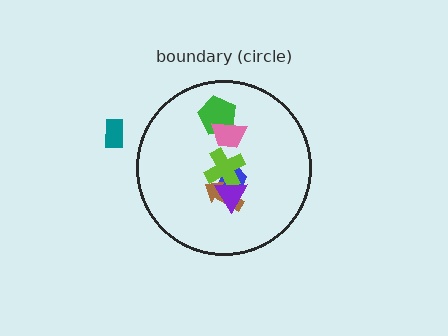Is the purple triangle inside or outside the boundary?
Inside.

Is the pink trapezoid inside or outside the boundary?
Inside.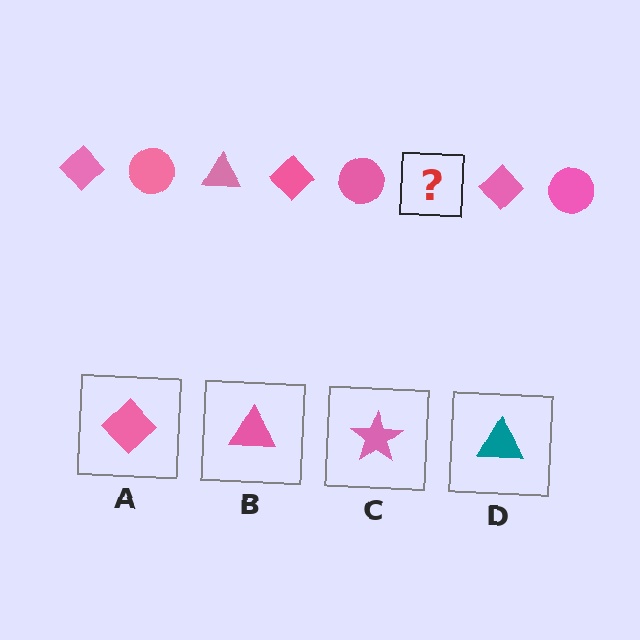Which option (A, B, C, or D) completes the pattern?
B.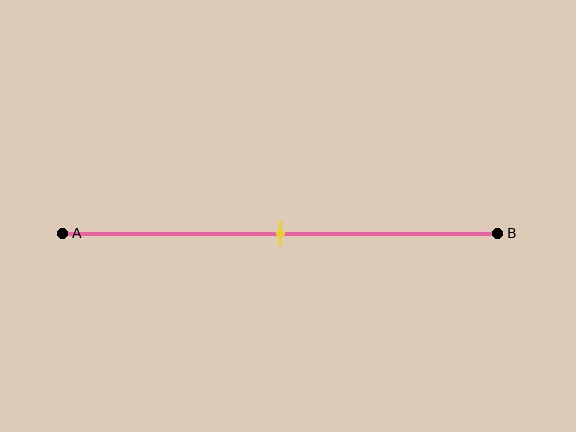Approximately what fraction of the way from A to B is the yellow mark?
The yellow mark is approximately 50% of the way from A to B.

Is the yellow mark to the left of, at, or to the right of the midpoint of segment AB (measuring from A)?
The yellow mark is approximately at the midpoint of segment AB.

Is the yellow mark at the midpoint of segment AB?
Yes, the mark is approximately at the midpoint.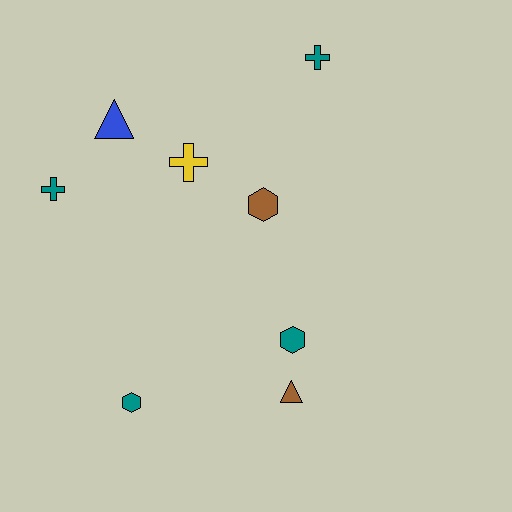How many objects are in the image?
There are 8 objects.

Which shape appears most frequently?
Cross, with 3 objects.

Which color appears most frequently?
Teal, with 4 objects.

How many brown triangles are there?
There is 1 brown triangle.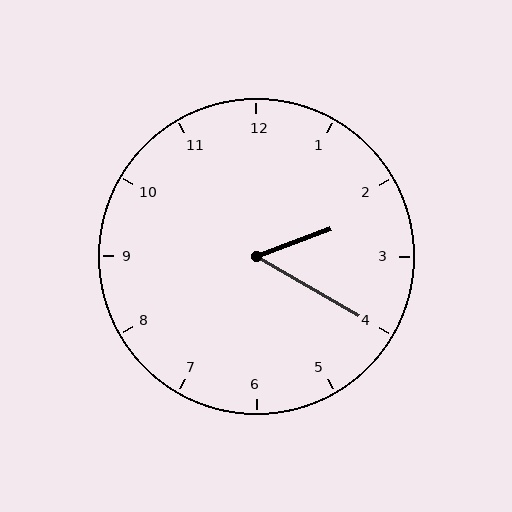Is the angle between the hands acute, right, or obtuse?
It is acute.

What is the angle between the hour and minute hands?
Approximately 50 degrees.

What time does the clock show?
2:20.